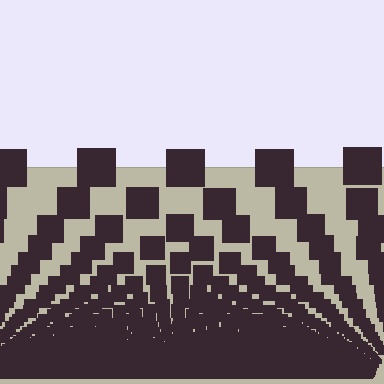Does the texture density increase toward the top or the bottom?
Density increases toward the bottom.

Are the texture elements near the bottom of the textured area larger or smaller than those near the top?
Smaller. The gradient is inverted — elements near the bottom are smaller and denser.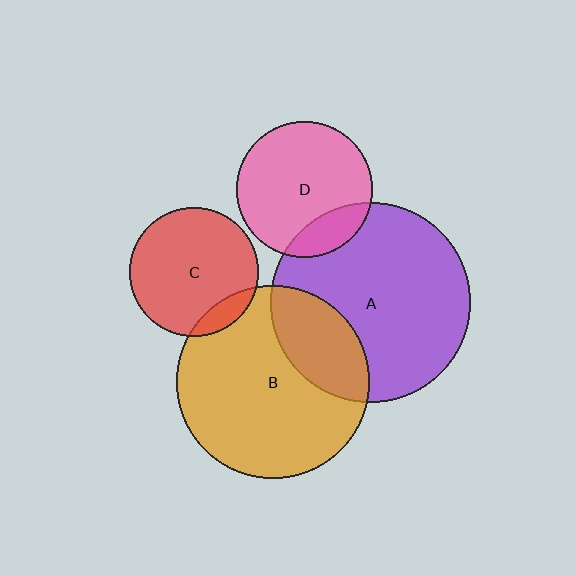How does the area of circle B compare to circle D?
Approximately 2.0 times.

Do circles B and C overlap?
Yes.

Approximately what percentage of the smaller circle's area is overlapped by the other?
Approximately 10%.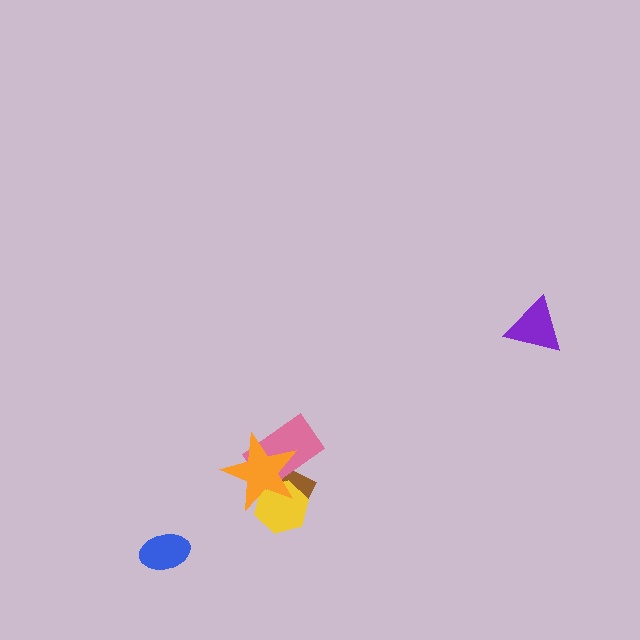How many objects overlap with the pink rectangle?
3 objects overlap with the pink rectangle.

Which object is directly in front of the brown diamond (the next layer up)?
The yellow hexagon is directly in front of the brown diamond.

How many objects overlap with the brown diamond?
3 objects overlap with the brown diamond.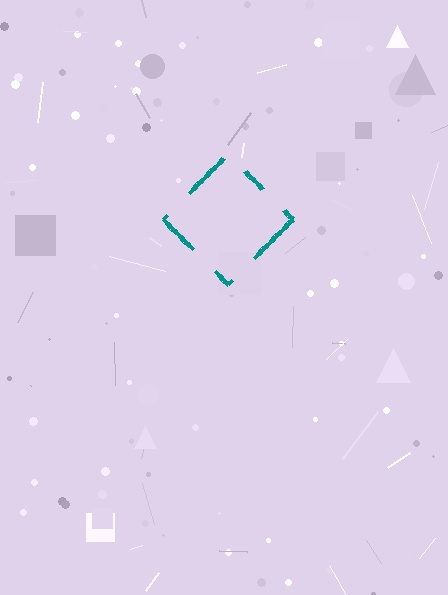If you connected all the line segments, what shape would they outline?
They would outline a diamond.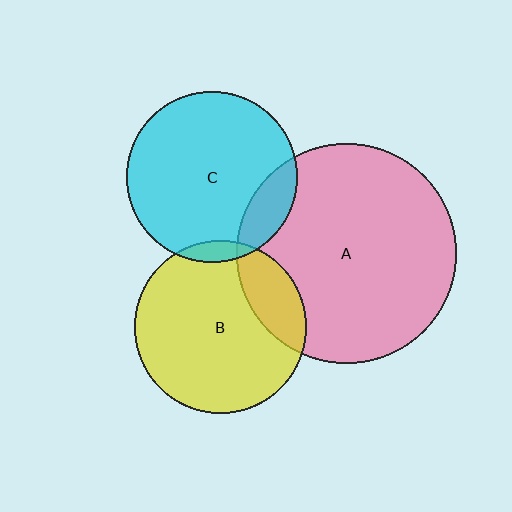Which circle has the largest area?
Circle A (pink).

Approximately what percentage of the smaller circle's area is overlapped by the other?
Approximately 20%.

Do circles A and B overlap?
Yes.